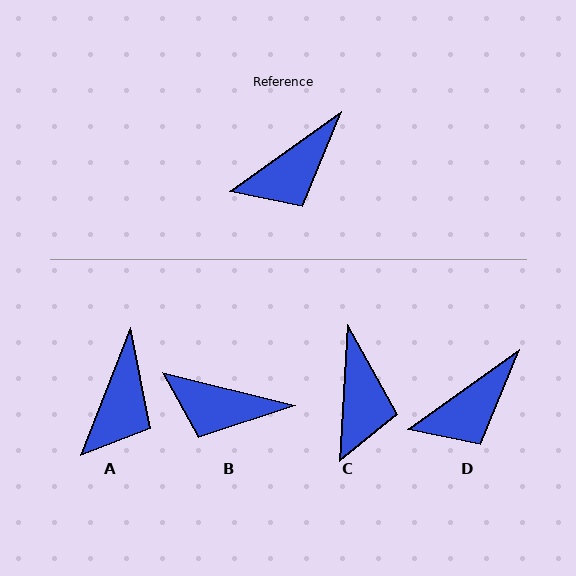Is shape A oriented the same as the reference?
No, it is off by about 33 degrees.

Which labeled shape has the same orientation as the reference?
D.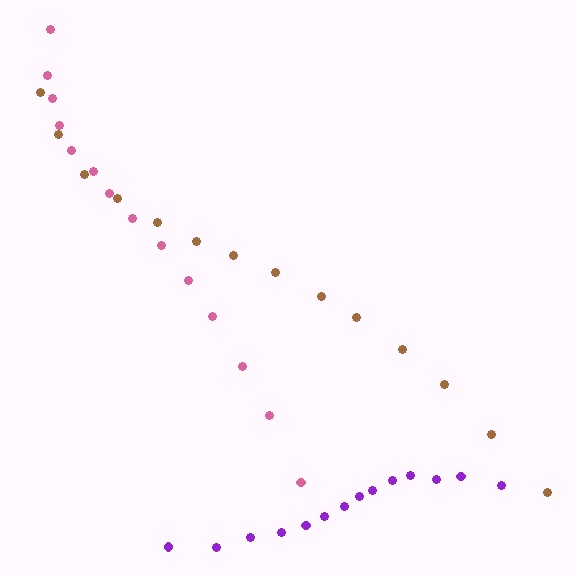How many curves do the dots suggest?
There are 3 distinct paths.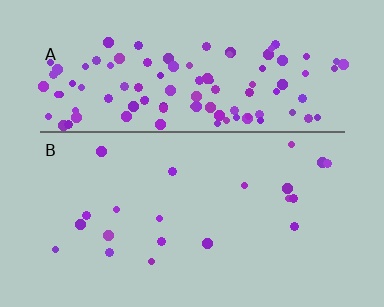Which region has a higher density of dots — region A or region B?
A (the top).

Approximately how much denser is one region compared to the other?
Approximately 5.5× — region A over region B.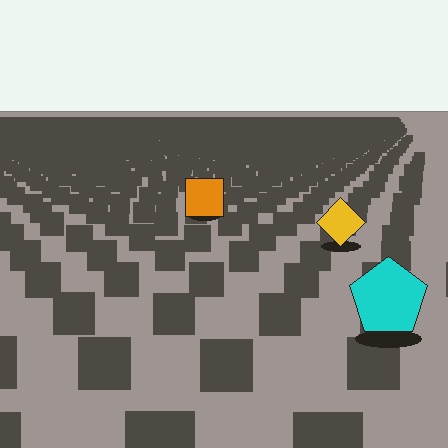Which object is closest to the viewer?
The cyan pentagon is closest. The texture marks near it are larger and more spread out.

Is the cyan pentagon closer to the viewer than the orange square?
Yes. The cyan pentagon is closer — you can tell from the texture gradient: the ground texture is coarser near it.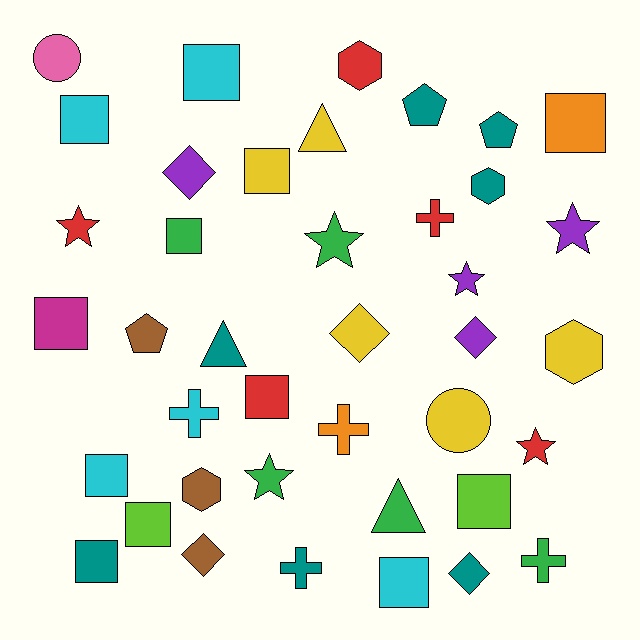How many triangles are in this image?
There are 3 triangles.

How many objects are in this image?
There are 40 objects.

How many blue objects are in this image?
There are no blue objects.